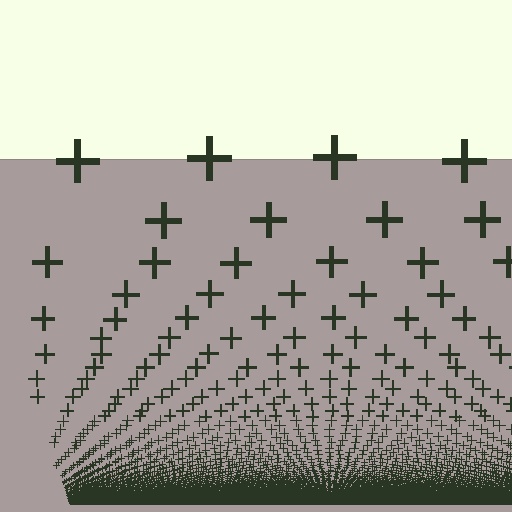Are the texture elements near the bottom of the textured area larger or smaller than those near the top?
Smaller. The gradient is inverted — elements near the bottom are smaller and denser.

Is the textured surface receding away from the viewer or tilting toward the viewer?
The surface appears to tilt toward the viewer. Texture elements get larger and sparser toward the top.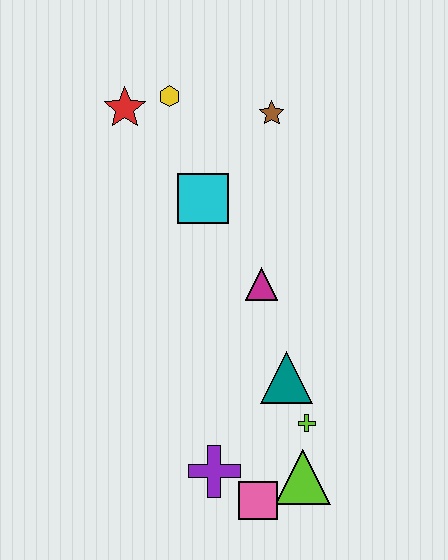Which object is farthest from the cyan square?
The pink square is farthest from the cyan square.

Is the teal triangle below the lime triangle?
No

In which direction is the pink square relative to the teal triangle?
The pink square is below the teal triangle.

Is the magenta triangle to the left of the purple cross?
No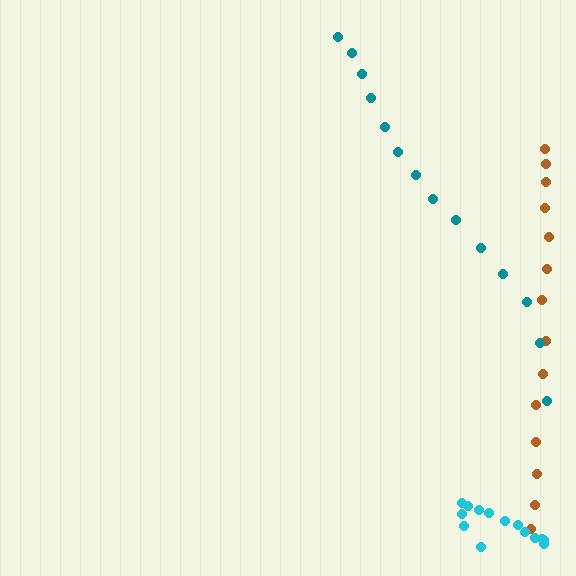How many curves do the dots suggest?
There are 3 distinct paths.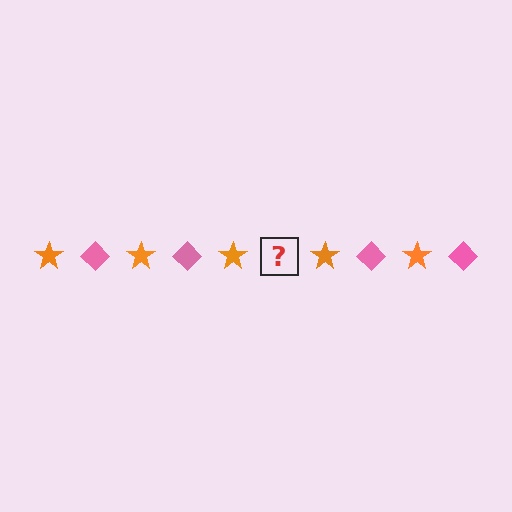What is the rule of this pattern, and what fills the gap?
The rule is that the pattern alternates between orange star and pink diamond. The gap should be filled with a pink diamond.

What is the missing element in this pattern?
The missing element is a pink diamond.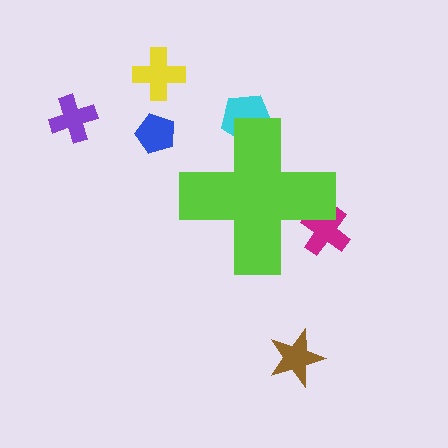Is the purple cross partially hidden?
No, the purple cross is fully visible.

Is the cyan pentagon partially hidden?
Yes, the cyan pentagon is partially hidden behind the lime cross.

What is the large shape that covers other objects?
A lime cross.